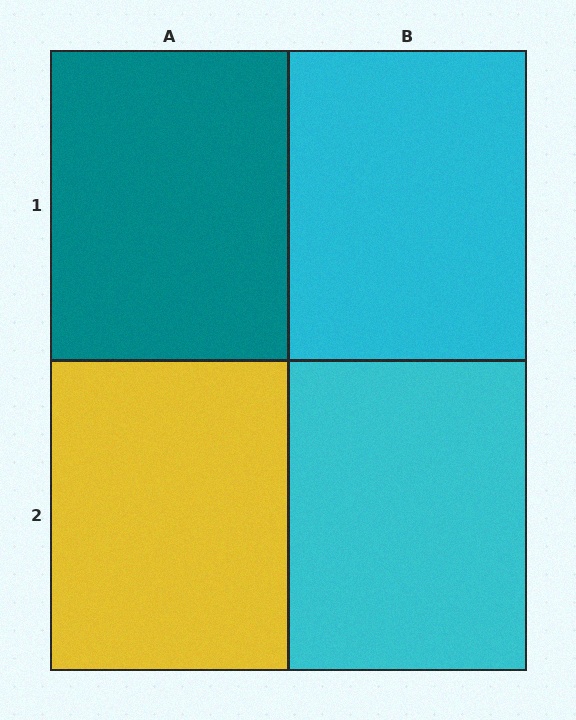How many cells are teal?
1 cell is teal.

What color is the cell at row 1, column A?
Teal.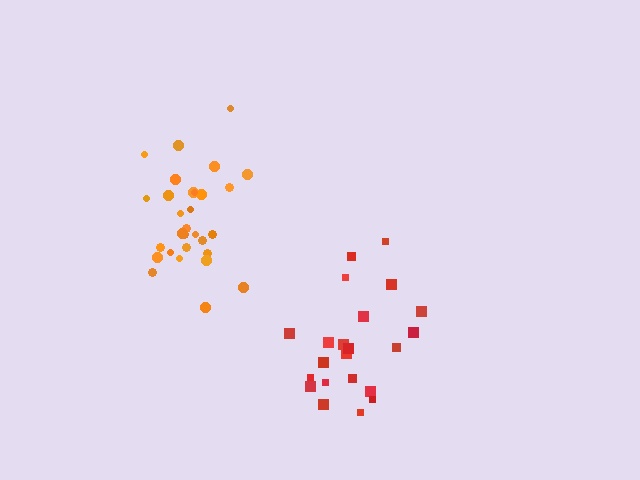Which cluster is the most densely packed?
Orange.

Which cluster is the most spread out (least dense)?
Red.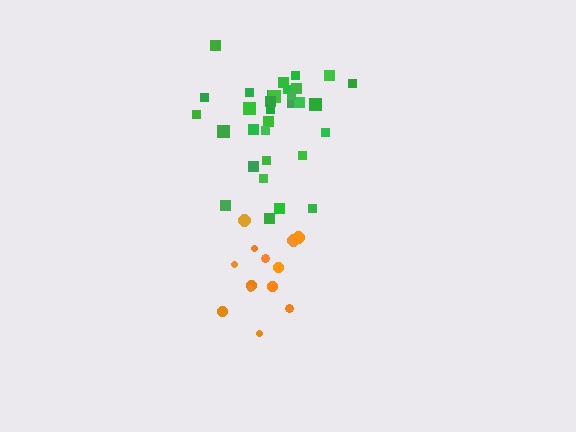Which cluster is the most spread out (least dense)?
Green.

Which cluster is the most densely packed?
Orange.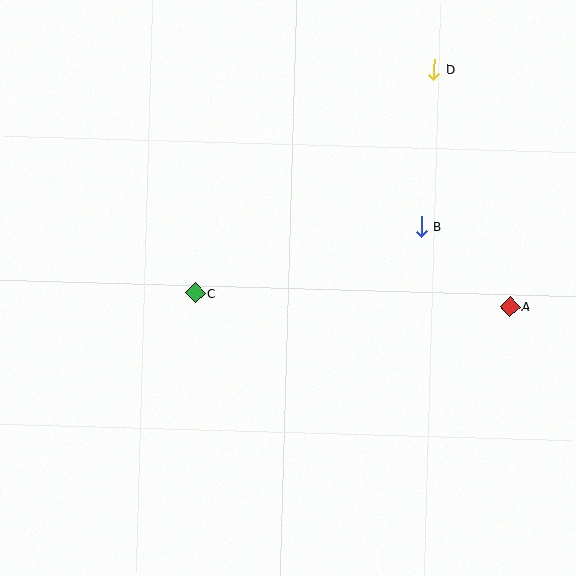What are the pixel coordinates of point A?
Point A is at (510, 307).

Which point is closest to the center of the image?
Point C at (195, 293) is closest to the center.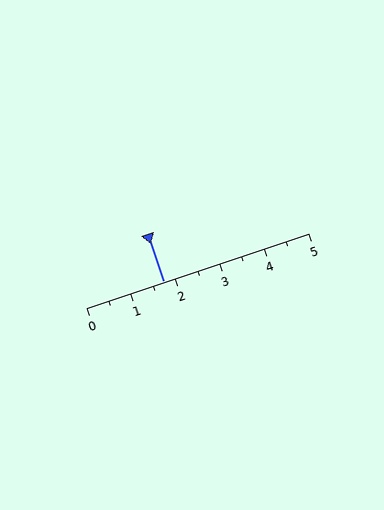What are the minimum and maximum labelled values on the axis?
The axis runs from 0 to 5.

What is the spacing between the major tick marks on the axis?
The major ticks are spaced 1 apart.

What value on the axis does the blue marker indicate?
The marker indicates approximately 1.8.